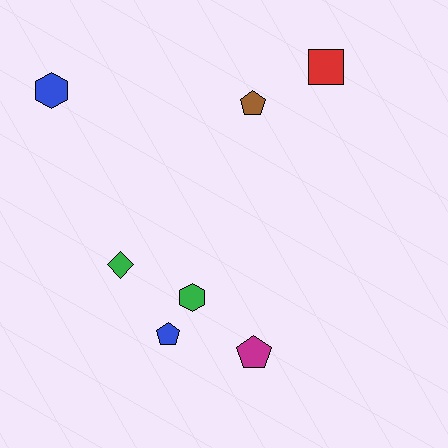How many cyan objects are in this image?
There are no cyan objects.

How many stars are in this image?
There are no stars.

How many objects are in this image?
There are 7 objects.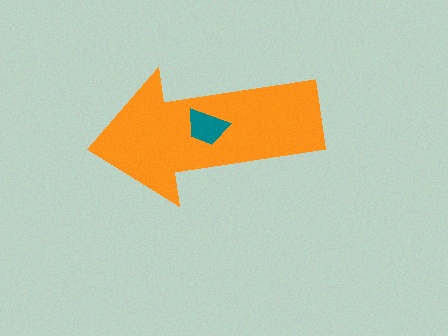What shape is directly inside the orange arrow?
The teal trapezoid.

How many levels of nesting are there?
2.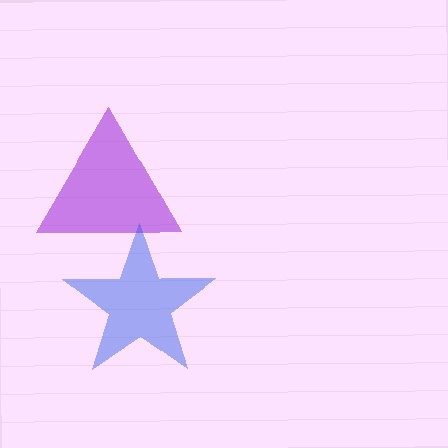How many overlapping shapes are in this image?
There are 2 overlapping shapes in the image.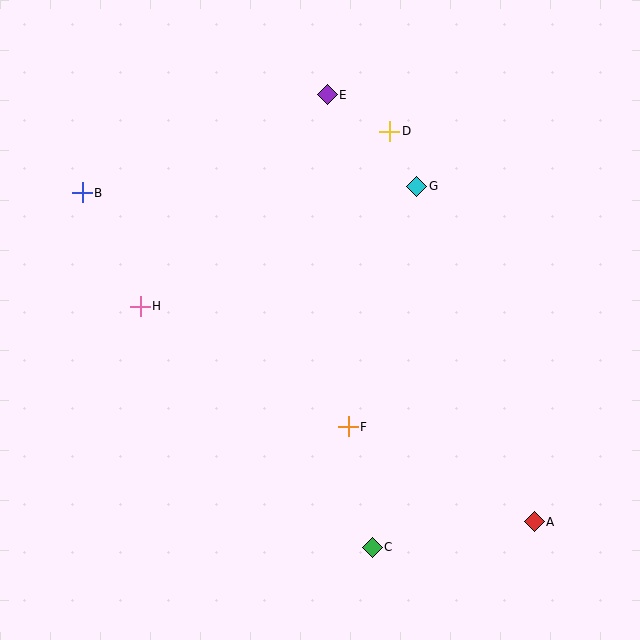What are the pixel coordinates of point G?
Point G is at (417, 186).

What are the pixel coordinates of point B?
Point B is at (82, 193).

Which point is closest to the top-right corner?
Point D is closest to the top-right corner.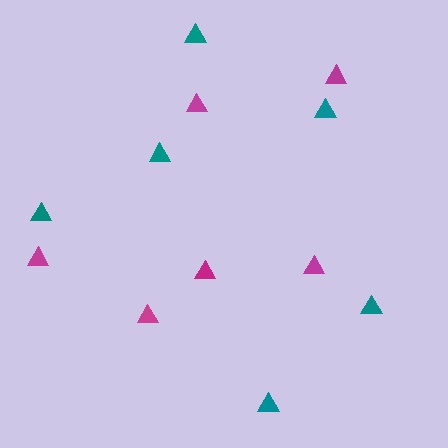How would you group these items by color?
There are 2 groups: one group of magenta triangles (6) and one group of teal triangles (6).